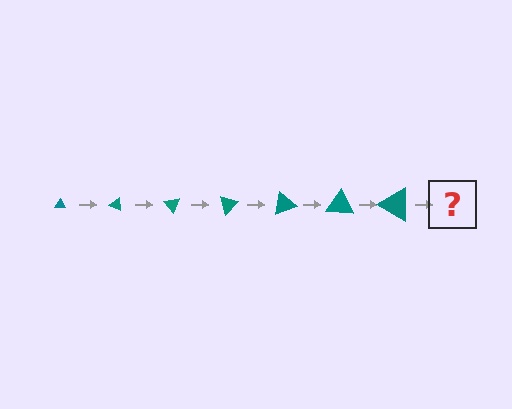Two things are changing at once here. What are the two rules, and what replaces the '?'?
The two rules are that the triangle grows larger each step and it rotates 25 degrees each step. The '?' should be a triangle, larger than the previous one and rotated 175 degrees from the start.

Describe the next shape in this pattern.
It should be a triangle, larger than the previous one and rotated 175 degrees from the start.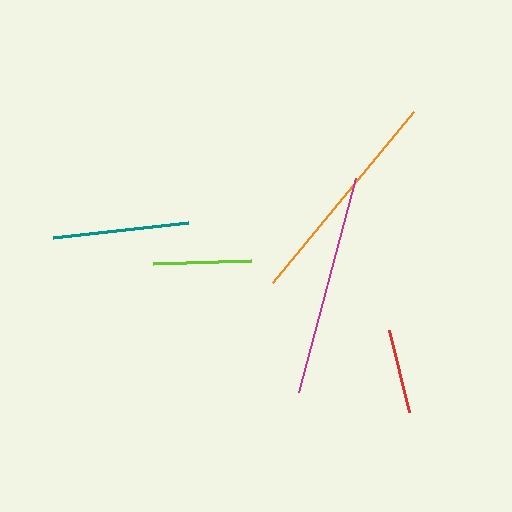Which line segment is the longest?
The orange line is the longest at approximately 223 pixels.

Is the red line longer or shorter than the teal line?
The teal line is longer than the red line.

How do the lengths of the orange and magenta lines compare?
The orange and magenta lines are approximately the same length.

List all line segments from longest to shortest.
From longest to shortest: orange, magenta, teal, lime, red.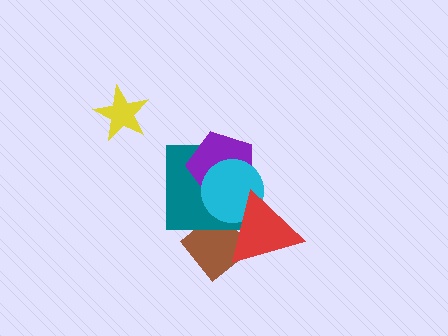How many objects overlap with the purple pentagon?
2 objects overlap with the purple pentagon.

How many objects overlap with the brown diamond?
2 objects overlap with the brown diamond.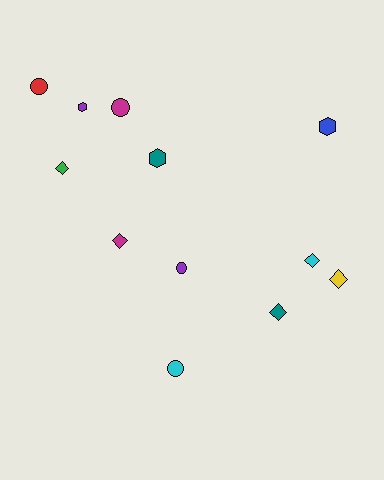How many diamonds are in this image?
There are 5 diamonds.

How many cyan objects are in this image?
There are 2 cyan objects.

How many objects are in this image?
There are 12 objects.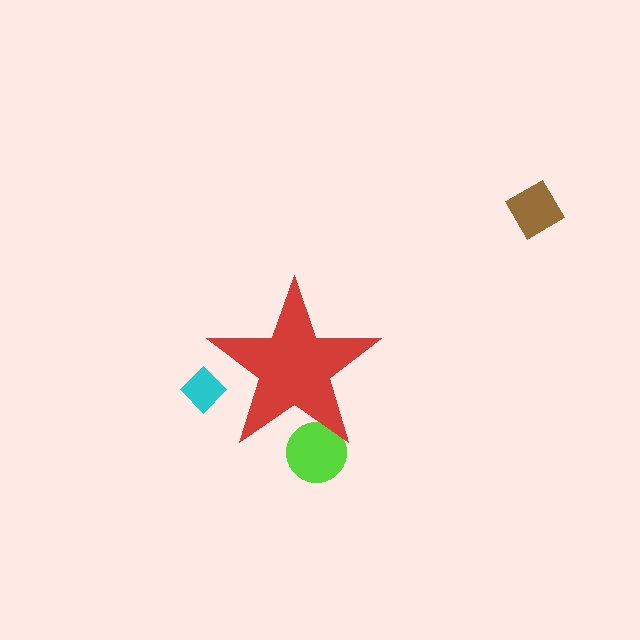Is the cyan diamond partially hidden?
Yes, the cyan diamond is partially hidden behind the red star.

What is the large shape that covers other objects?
A red star.